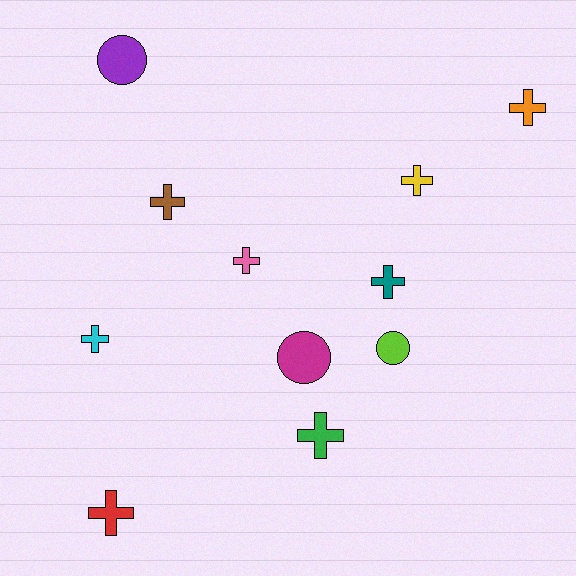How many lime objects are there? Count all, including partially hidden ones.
There is 1 lime object.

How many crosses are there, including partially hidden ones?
There are 8 crosses.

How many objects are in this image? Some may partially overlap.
There are 11 objects.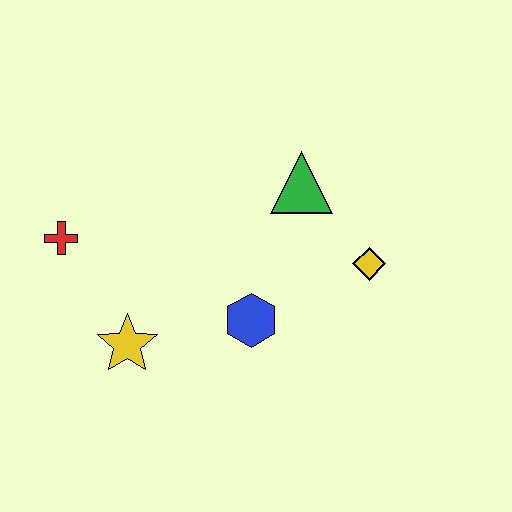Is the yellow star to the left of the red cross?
No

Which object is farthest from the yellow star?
The yellow diamond is farthest from the yellow star.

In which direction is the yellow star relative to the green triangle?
The yellow star is to the left of the green triangle.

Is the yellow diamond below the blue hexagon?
No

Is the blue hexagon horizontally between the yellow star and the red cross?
No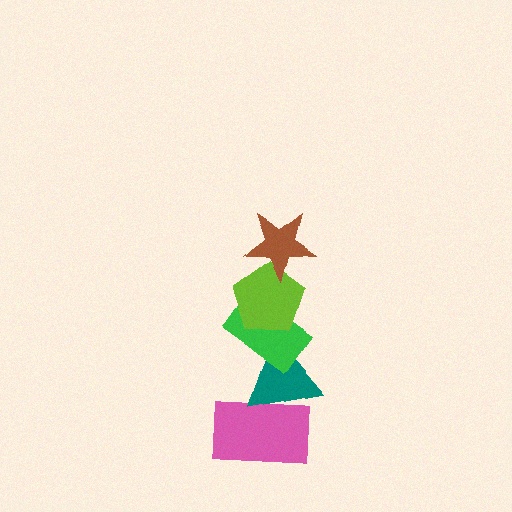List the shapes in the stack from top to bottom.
From top to bottom: the brown star, the lime pentagon, the green rectangle, the teal triangle, the pink rectangle.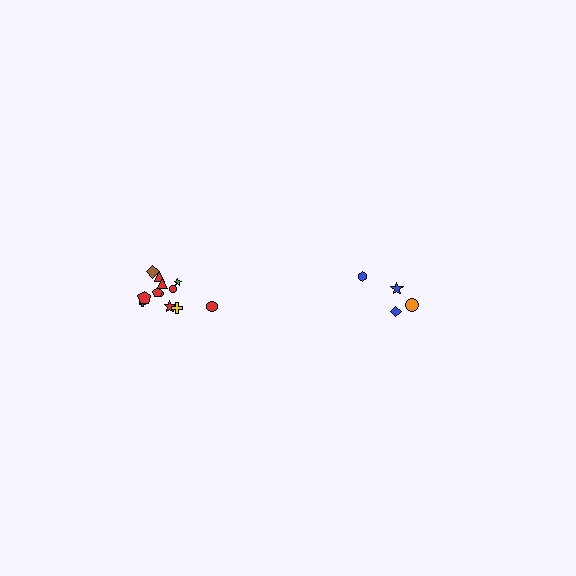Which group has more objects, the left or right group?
The left group.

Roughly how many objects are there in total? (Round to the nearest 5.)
Roughly 15 objects in total.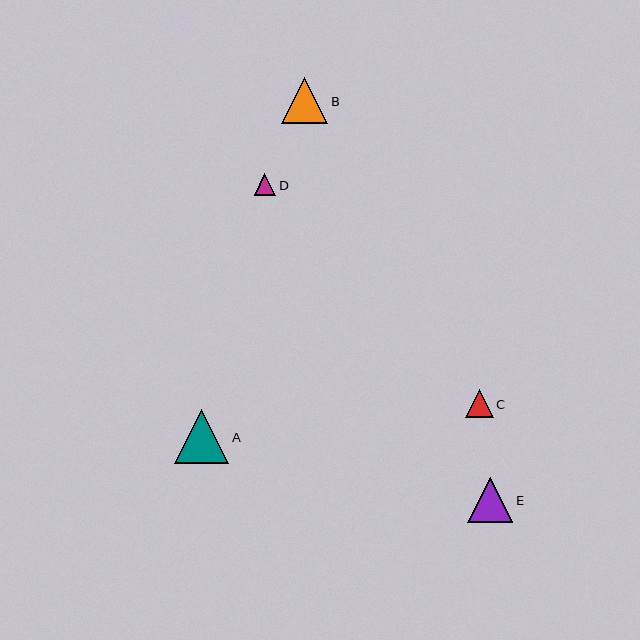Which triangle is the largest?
Triangle A is the largest with a size of approximately 54 pixels.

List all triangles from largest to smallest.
From largest to smallest: A, B, E, C, D.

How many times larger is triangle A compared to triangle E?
Triangle A is approximately 1.2 times the size of triangle E.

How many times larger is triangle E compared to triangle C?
Triangle E is approximately 1.6 times the size of triangle C.